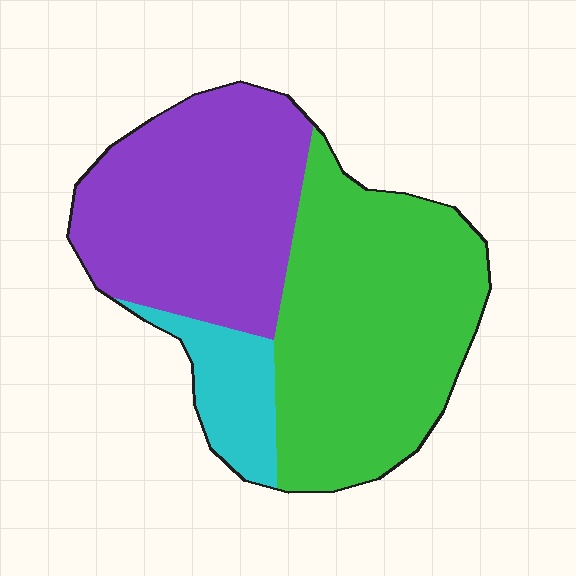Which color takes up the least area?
Cyan, at roughly 10%.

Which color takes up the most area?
Green, at roughly 50%.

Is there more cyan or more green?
Green.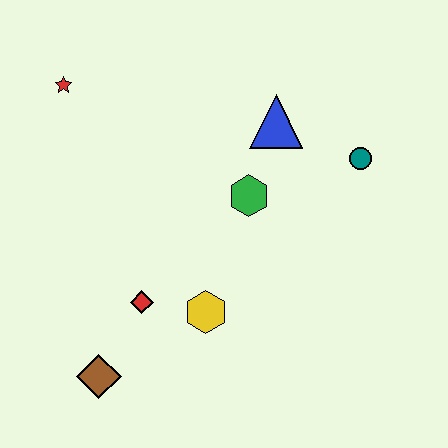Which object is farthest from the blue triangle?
The brown diamond is farthest from the blue triangle.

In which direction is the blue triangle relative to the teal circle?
The blue triangle is to the left of the teal circle.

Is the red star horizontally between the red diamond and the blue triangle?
No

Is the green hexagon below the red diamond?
No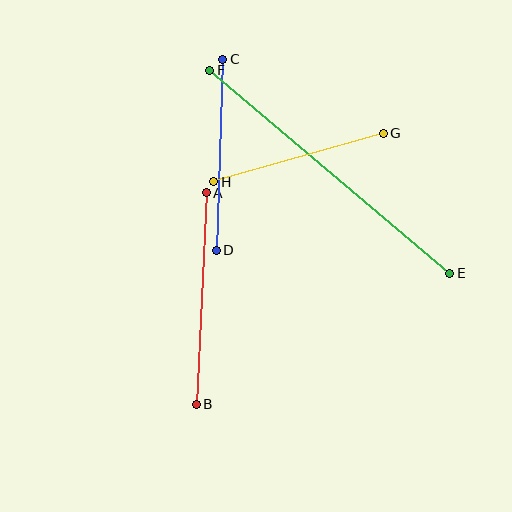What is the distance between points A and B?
The distance is approximately 212 pixels.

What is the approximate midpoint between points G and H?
The midpoint is at approximately (299, 157) pixels.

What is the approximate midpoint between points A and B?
The midpoint is at approximately (201, 299) pixels.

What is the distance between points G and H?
The distance is approximately 176 pixels.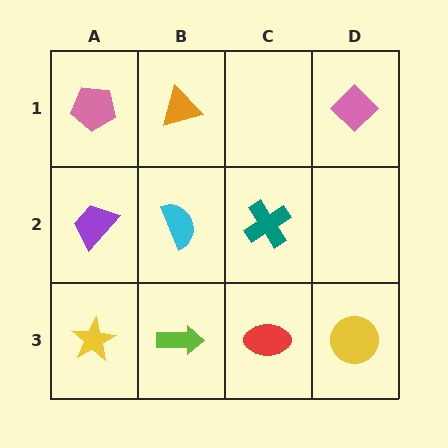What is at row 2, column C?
A teal cross.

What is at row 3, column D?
A yellow circle.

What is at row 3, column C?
A red ellipse.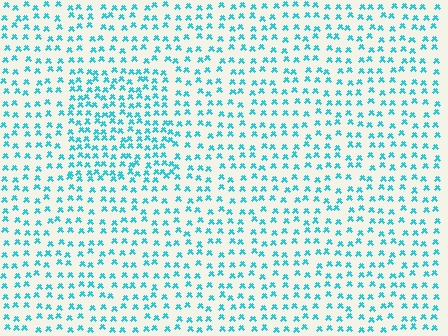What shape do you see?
I see a rectangle.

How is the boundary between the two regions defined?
The boundary is defined by a change in element density (approximately 1.6x ratio). All elements are the same color, size, and shape.